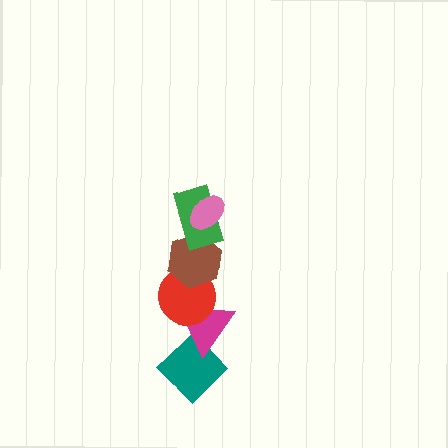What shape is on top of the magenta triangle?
The red circle is on top of the magenta triangle.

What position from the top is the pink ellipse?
The pink ellipse is 1st from the top.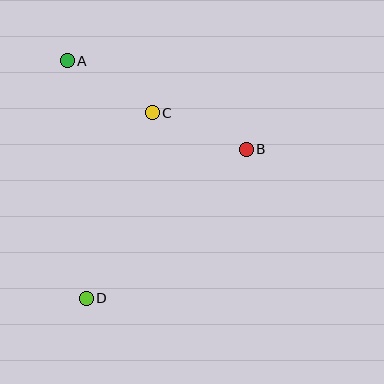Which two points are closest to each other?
Points A and C are closest to each other.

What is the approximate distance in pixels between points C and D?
The distance between C and D is approximately 197 pixels.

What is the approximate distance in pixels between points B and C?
The distance between B and C is approximately 101 pixels.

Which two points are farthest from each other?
Points A and D are farthest from each other.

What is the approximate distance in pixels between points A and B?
The distance between A and B is approximately 200 pixels.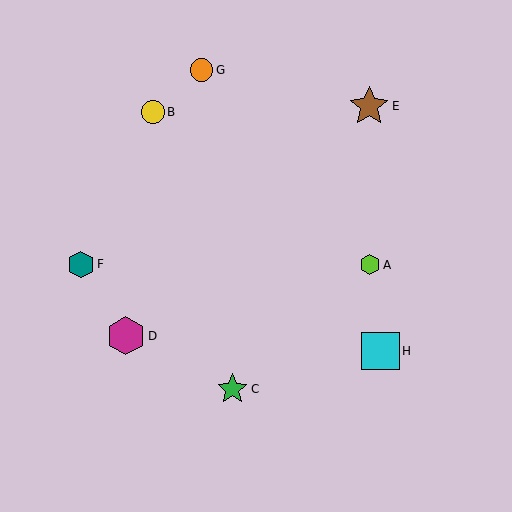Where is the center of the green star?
The center of the green star is at (232, 389).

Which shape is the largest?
The brown star (labeled E) is the largest.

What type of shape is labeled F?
Shape F is a teal hexagon.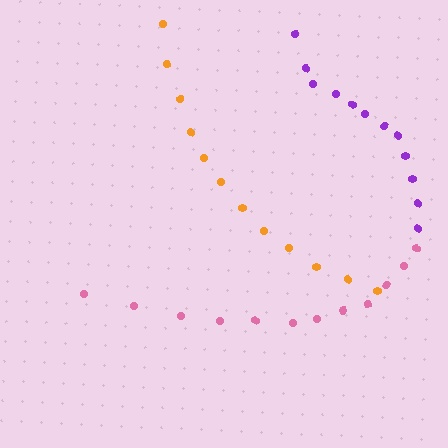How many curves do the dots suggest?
There are 3 distinct paths.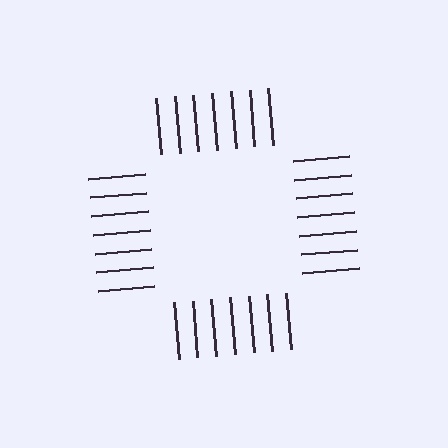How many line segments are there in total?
28 — 7 along each of the 4 edges.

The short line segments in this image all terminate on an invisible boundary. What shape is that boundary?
An illusory square — the line segments terminate on its edges but no continuous stroke is drawn.